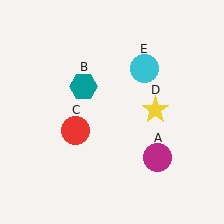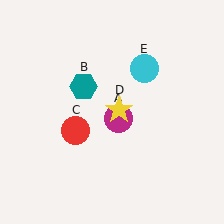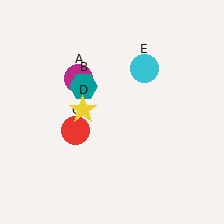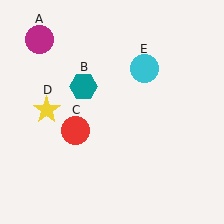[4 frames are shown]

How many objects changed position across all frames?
2 objects changed position: magenta circle (object A), yellow star (object D).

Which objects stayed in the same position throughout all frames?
Teal hexagon (object B) and red circle (object C) and cyan circle (object E) remained stationary.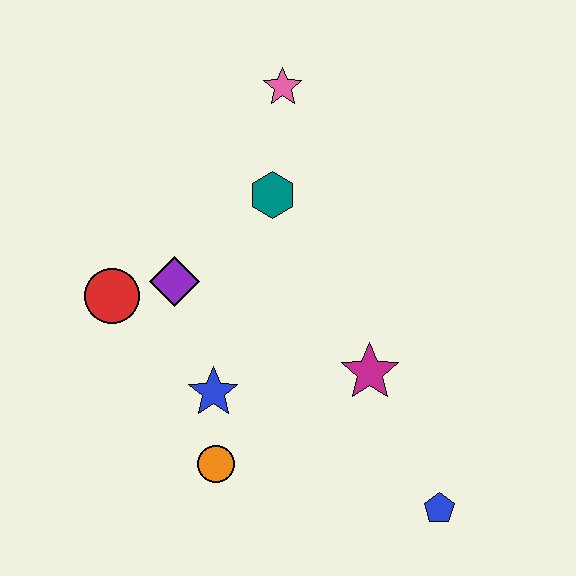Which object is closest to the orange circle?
The blue star is closest to the orange circle.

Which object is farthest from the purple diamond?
The blue pentagon is farthest from the purple diamond.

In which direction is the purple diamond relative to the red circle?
The purple diamond is to the right of the red circle.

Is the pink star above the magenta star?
Yes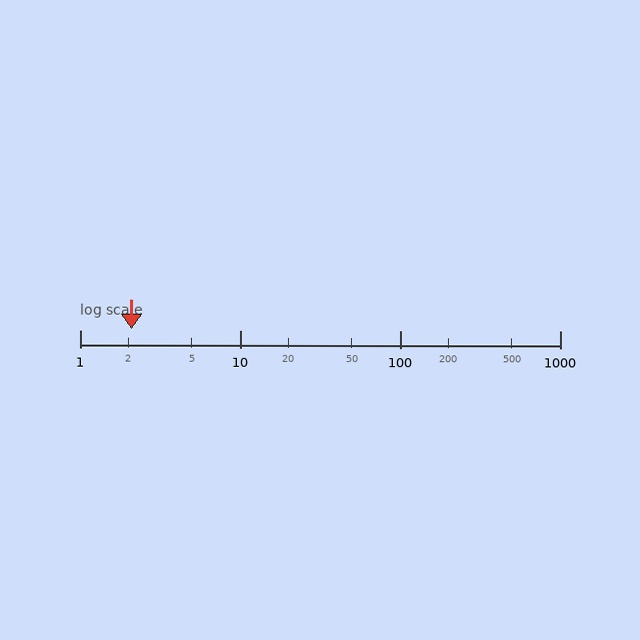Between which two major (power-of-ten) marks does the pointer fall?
The pointer is between 1 and 10.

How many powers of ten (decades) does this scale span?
The scale spans 3 decades, from 1 to 1000.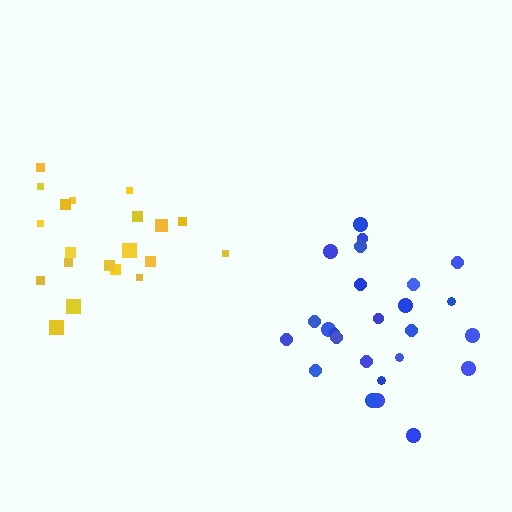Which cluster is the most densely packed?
Yellow.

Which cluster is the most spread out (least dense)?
Blue.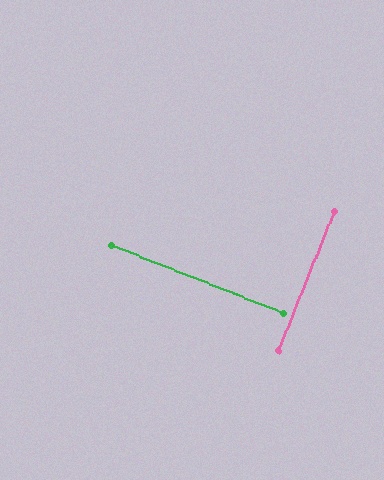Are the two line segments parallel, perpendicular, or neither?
Perpendicular — they meet at approximately 90°.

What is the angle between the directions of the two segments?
Approximately 90 degrees.